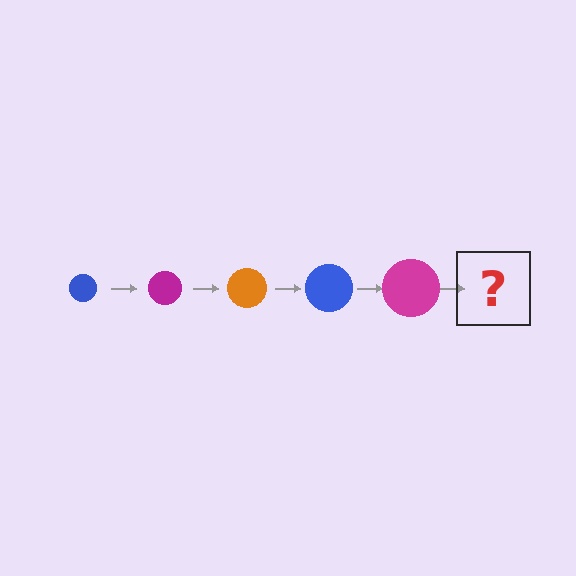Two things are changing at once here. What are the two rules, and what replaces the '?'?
The two rules are that the circle grows larger each step and the color cycles through blue, magenta, and orange. The '?' should be an orange circle, larger than the previous one.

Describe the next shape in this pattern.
It should be an orange circle, larger than the previous one.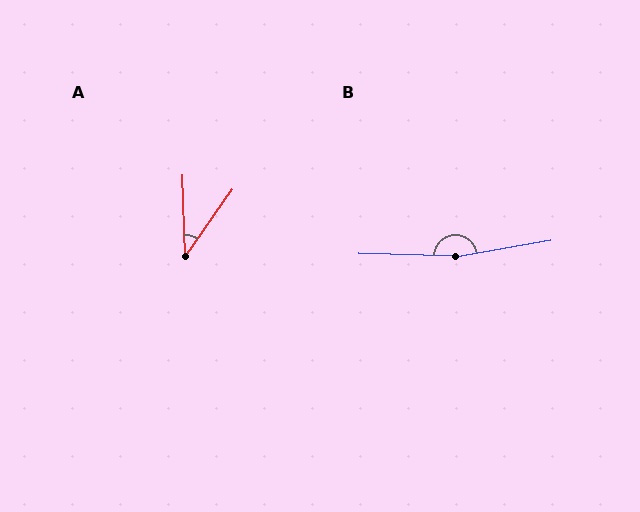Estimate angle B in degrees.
Approximately 169 degrees.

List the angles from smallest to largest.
A (37°), B (169°).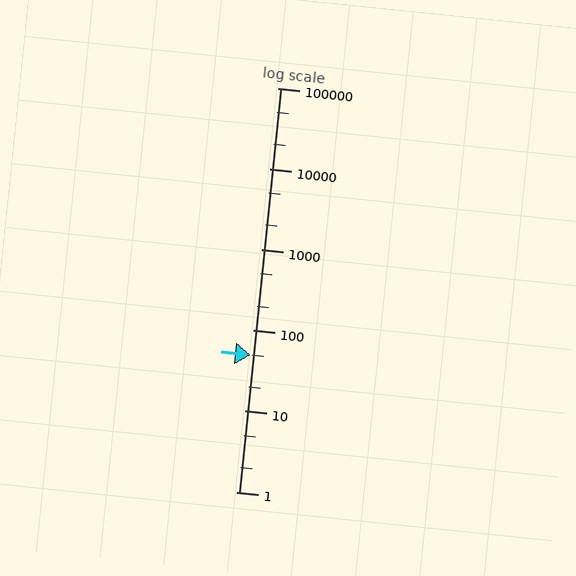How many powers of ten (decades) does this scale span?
The scale spans 5 decades, from 1 to 100000.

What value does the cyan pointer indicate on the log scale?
The pointer indicates approximately 50.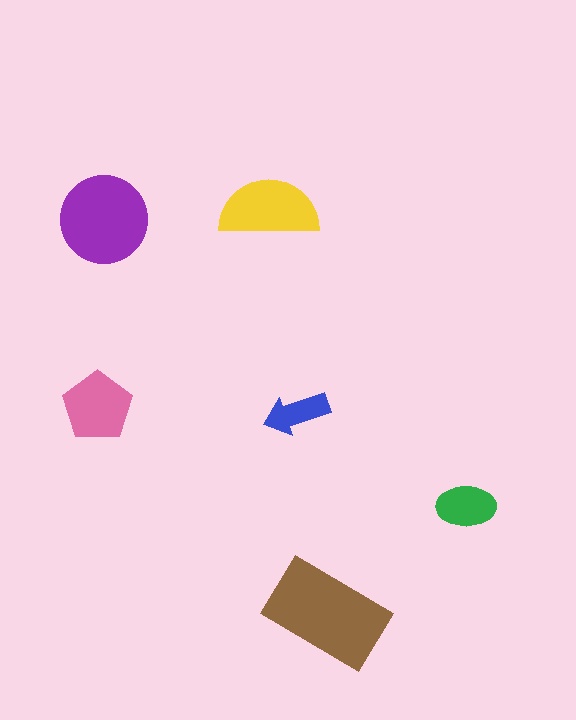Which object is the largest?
The brown rectangle.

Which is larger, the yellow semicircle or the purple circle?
The purple circle.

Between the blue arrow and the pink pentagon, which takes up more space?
The pink pentagon.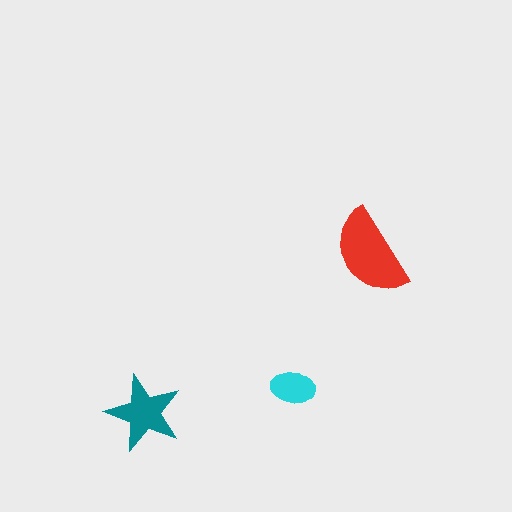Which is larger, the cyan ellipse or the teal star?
The teal star.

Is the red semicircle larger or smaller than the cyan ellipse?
Larger.